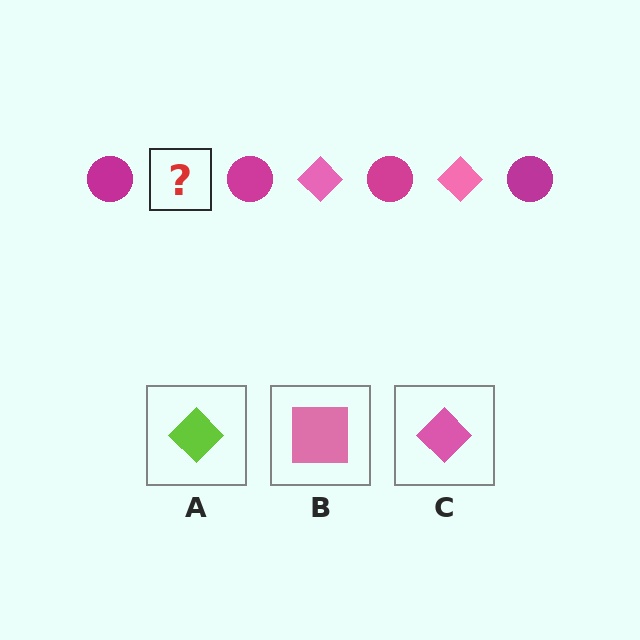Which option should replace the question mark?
Option C.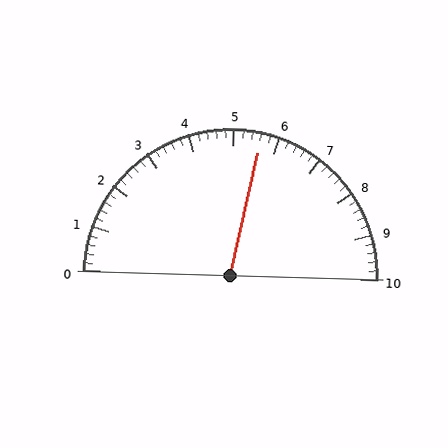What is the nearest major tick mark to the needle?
The nearest major tick mark is 6.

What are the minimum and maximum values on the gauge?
The gauge ranges from 0 to 10.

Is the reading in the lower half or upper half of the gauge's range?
The reading is in the upper half of the range (0 to 10).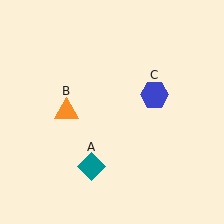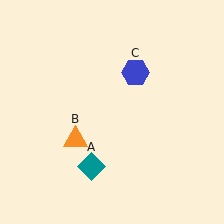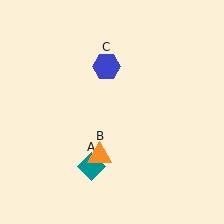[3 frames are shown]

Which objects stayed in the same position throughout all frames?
Teal diamond (object A) remained stationary.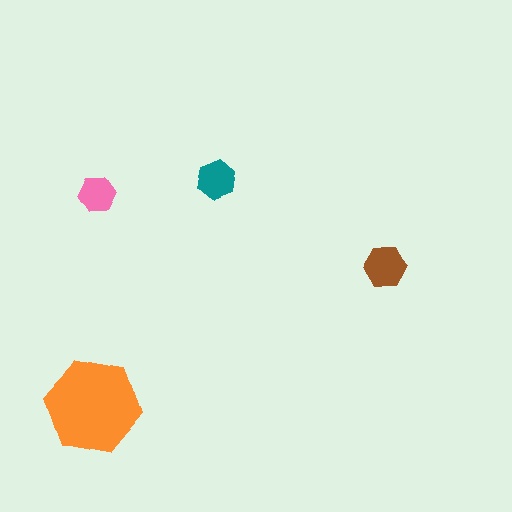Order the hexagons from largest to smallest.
the orange one, the brown one, the teal one, the pink one.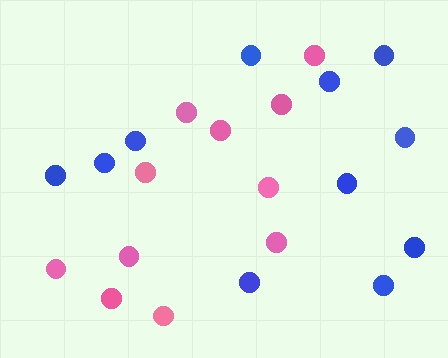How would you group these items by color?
There are 2 groups: one group of pink circles (11) and one group of blue circles (11).